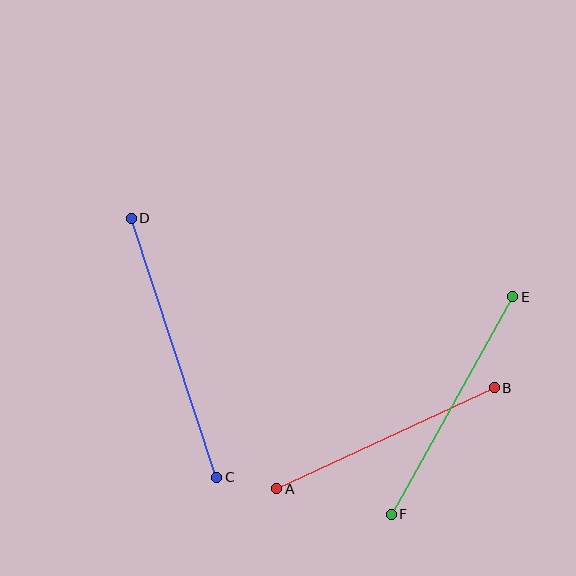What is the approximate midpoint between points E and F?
The midpoint is at approximately (452, 405) pixels.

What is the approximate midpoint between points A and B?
The midpoint is at approximately (386, 438) pixels.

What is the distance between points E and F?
The distance is approximately 249 pixels.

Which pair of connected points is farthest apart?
Points C and D are farthest apart.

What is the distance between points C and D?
The distance is approximately 273 pixels.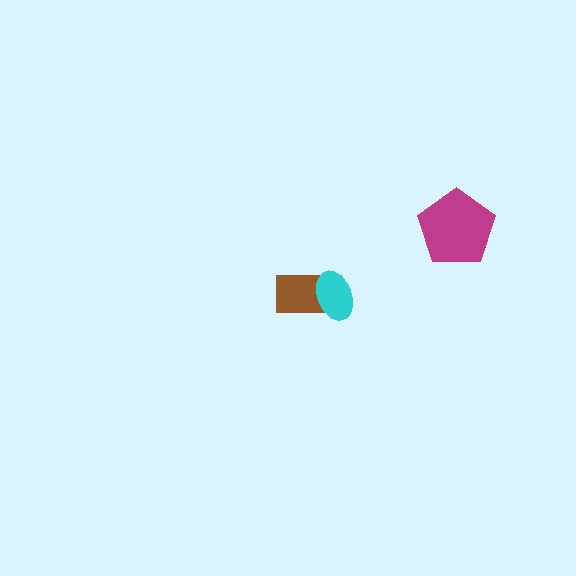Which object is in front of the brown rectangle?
The cyan ellipse is in front of the brown rectangle.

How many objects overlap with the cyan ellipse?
1 object overlaps with the cyan ellipse.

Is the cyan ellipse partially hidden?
No, no other shape covers it.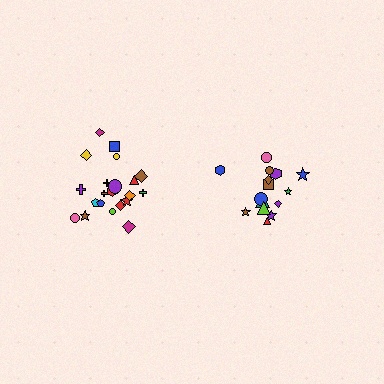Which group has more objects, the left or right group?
The left group.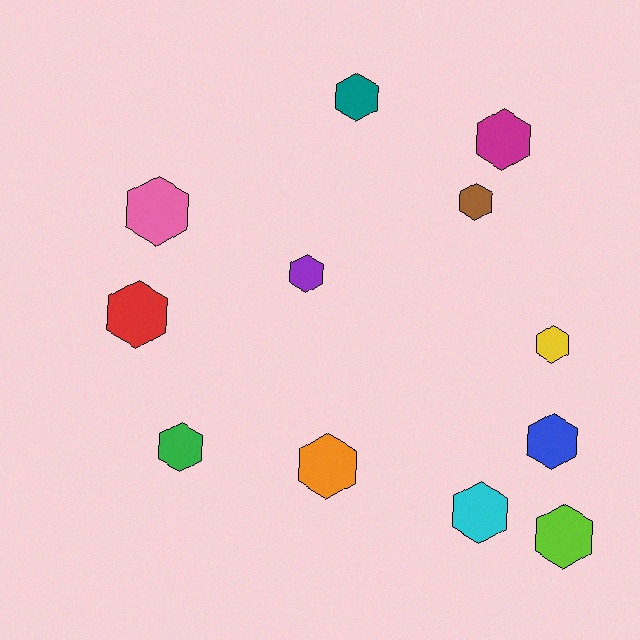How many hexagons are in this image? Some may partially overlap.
There are 12 hexagons.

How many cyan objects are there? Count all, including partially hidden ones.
There is 1 cyan object.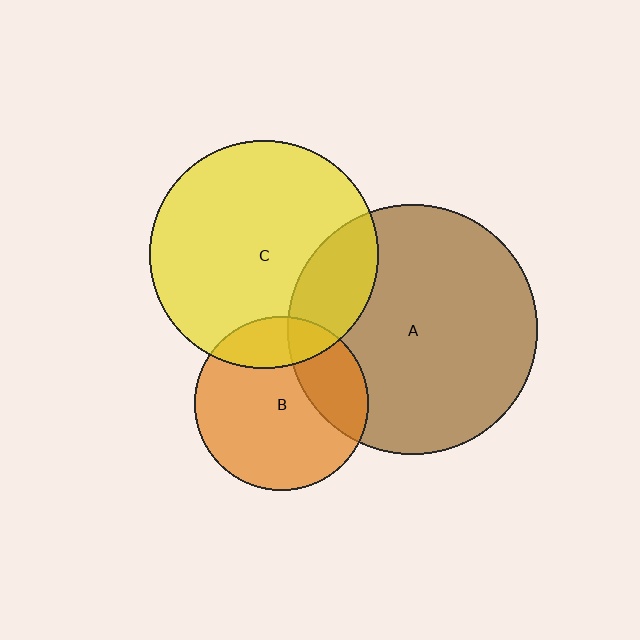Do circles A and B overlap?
Yes.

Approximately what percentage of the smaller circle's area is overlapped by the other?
Approximately 25%.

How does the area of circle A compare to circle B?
Approximately 2.1 times.